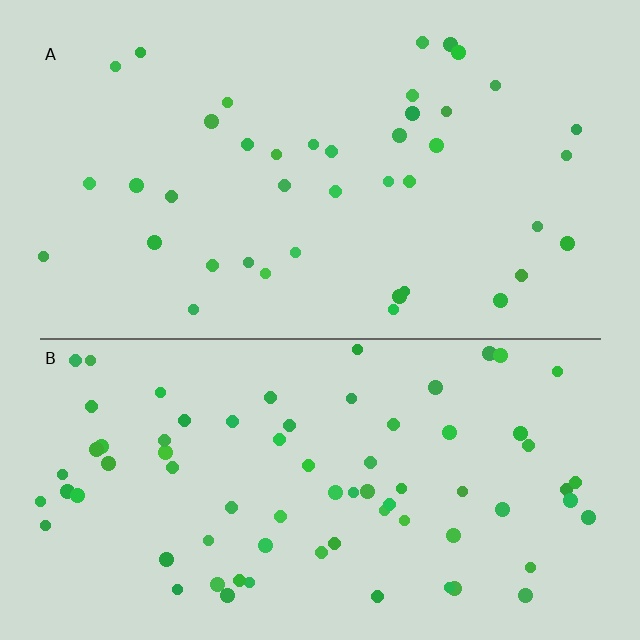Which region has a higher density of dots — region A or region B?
B (the bottom).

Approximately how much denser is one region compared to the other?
Approximately 1.8× — region B over region A.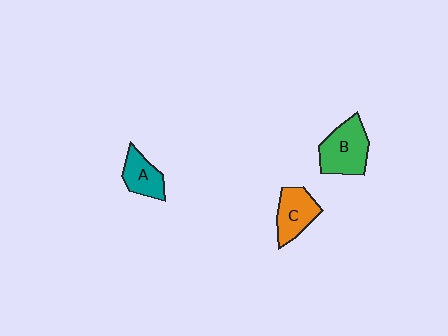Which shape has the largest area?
Shape B (green).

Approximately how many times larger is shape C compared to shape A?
Approximately 1.2 times.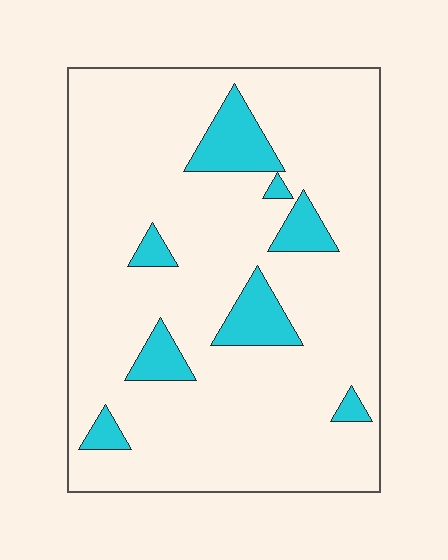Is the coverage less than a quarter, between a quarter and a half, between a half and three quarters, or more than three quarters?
Less than a quarter.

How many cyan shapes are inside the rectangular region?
8.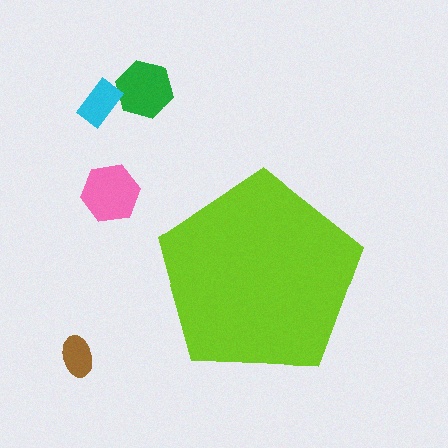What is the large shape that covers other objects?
A lime pentagon.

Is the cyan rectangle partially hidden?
No, the cyan rectangle is fully visible.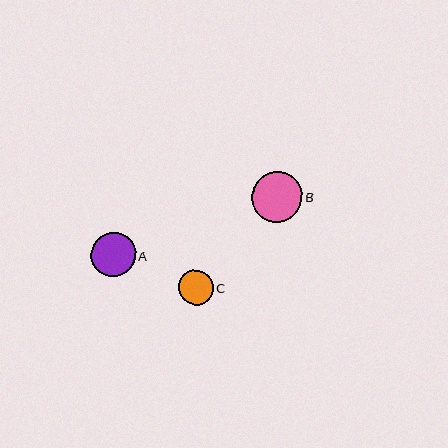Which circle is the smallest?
Circle C is the smallest with a size of approximately 35 pixels.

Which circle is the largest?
Circle B is the largest with a size of approximately 50 pixels.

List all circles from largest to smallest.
From largest to smallest: B, A, C.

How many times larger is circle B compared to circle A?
Circle B is approximately 1.1 times the size of circle A.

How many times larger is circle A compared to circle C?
Circle A is approximately 1.3 times the size of circle C.